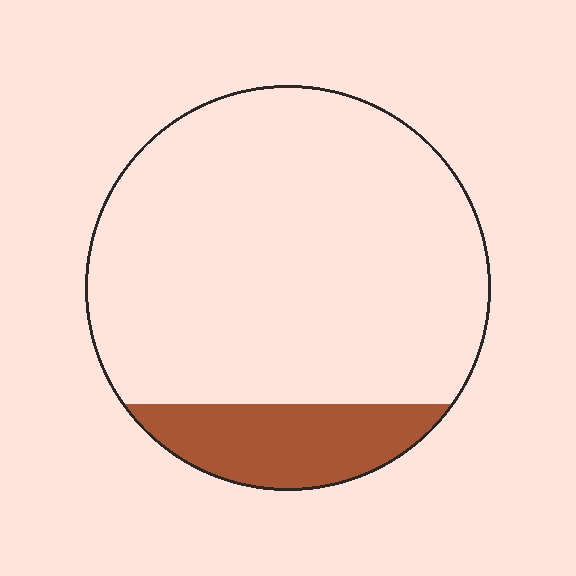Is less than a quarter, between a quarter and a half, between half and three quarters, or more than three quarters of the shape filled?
Less than a quarter.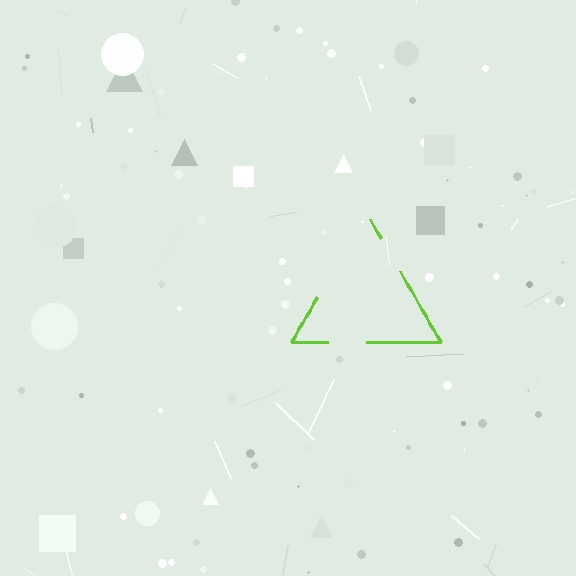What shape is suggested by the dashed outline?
The dashed outline suggests a triangle.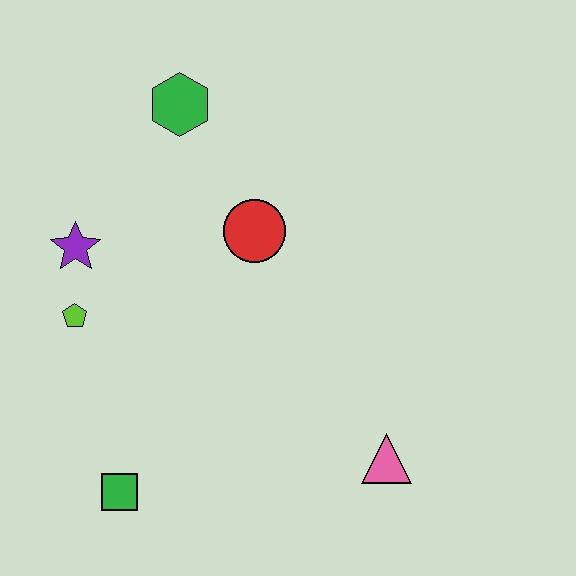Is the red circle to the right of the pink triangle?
No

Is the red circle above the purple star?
Yes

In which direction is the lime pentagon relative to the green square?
The lime pentagon is above the green square.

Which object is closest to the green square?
The lime pentagon is closest to the green square.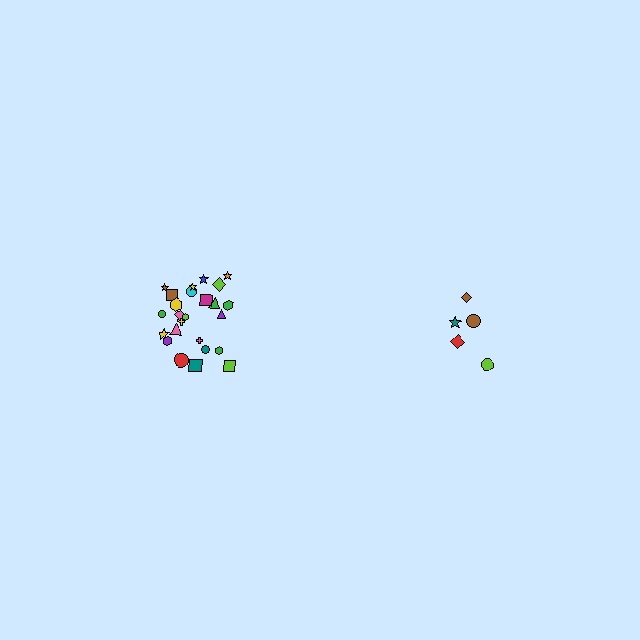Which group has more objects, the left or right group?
The left group.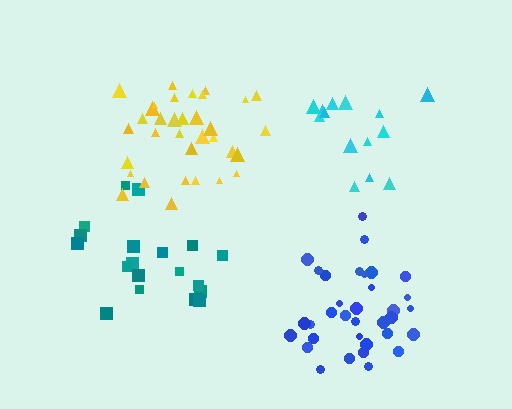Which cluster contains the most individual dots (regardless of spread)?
Blue (34).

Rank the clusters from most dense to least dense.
blue, yellow, cyan, teal.